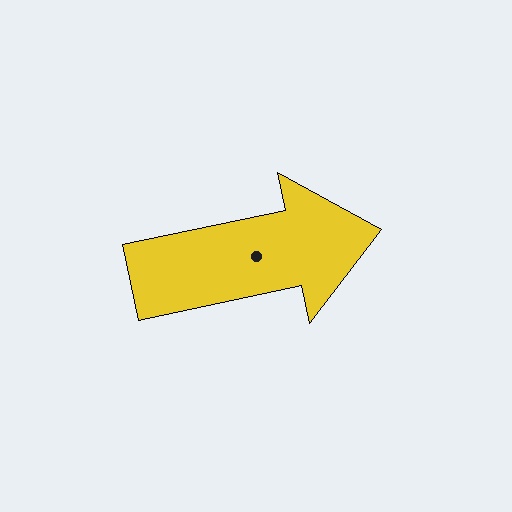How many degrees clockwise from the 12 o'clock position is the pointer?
Approximately 78 degrees.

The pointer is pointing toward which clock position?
Roughly 3 o'clock.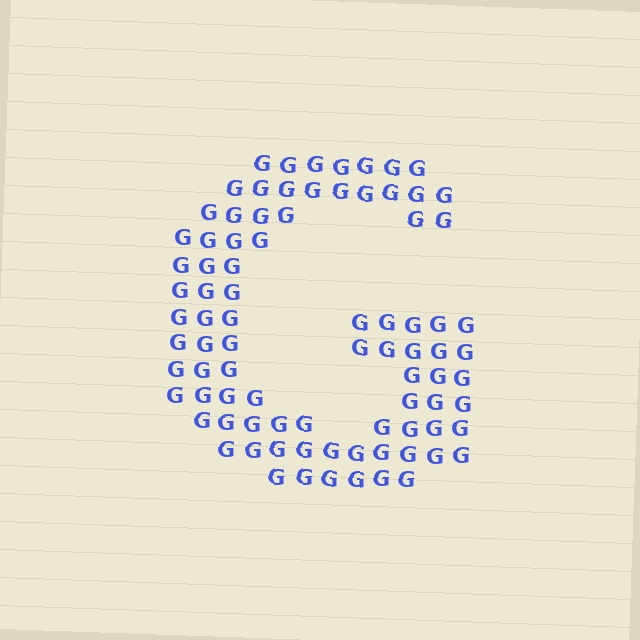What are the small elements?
The small elements are letter G's.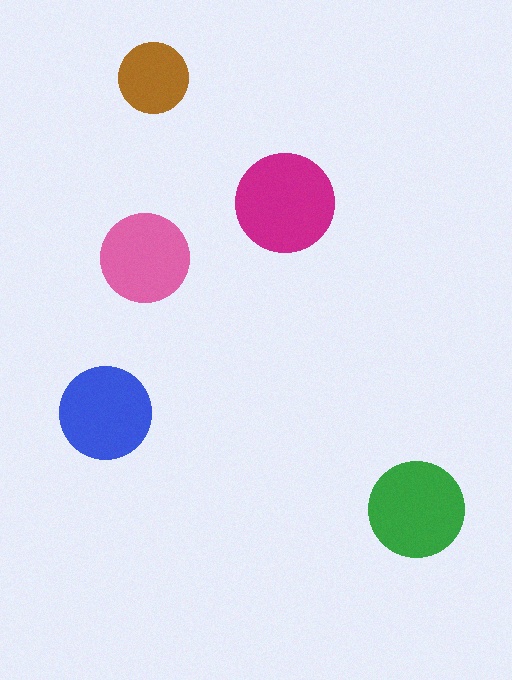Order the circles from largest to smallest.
the magenta one, the green one, the blue one, the pink one, the brown one.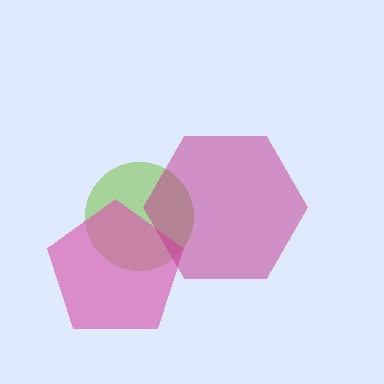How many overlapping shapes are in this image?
There are 3 overlapping shapes in the image.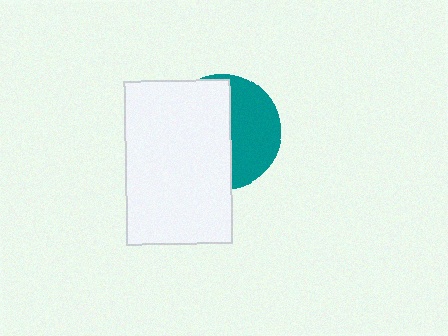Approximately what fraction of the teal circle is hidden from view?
Roughly 57% of the teal circle is hidden behind the white rectangle.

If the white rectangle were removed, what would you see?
You would see the complete teal circle.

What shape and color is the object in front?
The object in front is a white rectangle.